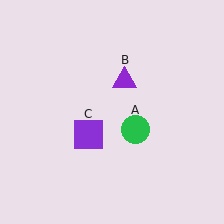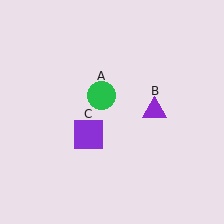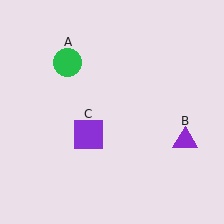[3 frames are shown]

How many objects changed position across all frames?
2 objects changed position: green circle (object A), purple triangle (object B).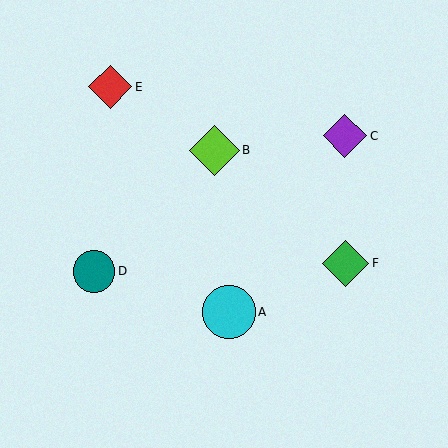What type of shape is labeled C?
Shape C is a purple diamond.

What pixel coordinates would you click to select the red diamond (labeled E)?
Click at (110, 87) to select the red diamond E.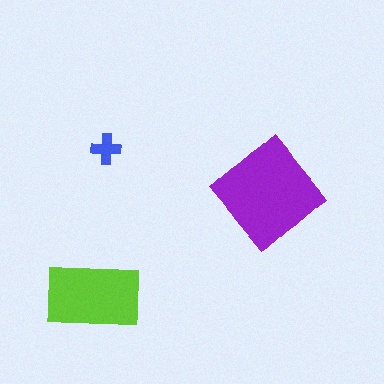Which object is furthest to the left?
The lime rectangle is leftmost.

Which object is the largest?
The purple diamond.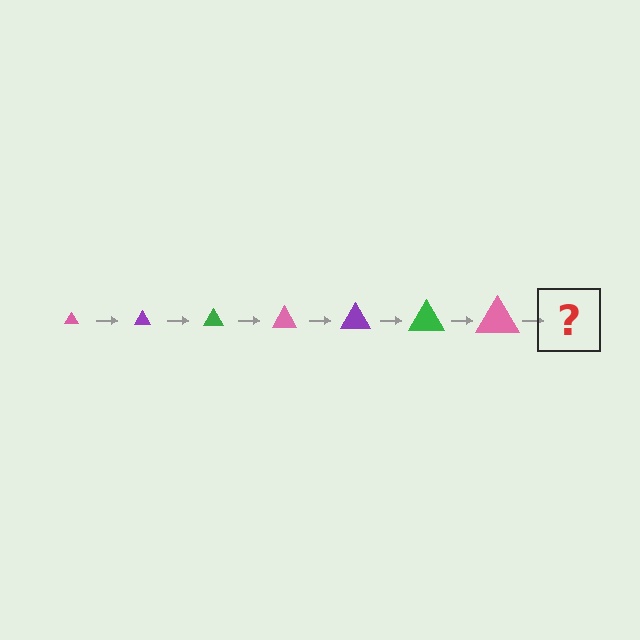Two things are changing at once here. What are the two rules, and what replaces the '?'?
The two rules are that the triangle grows larger each step and the color cycles through pink, purple, and green. The '?' should be a purple triangle, larger than the previous one.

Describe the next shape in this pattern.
It should be a purple triangle, larger than the previous one.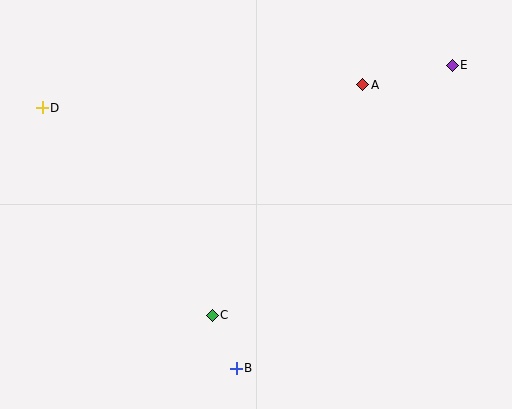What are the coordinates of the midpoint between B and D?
The midpoint between B and D is at (139, 238).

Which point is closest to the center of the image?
Point C at (212, 315) is closest to the center.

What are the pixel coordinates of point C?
Point C is at (212, 315).